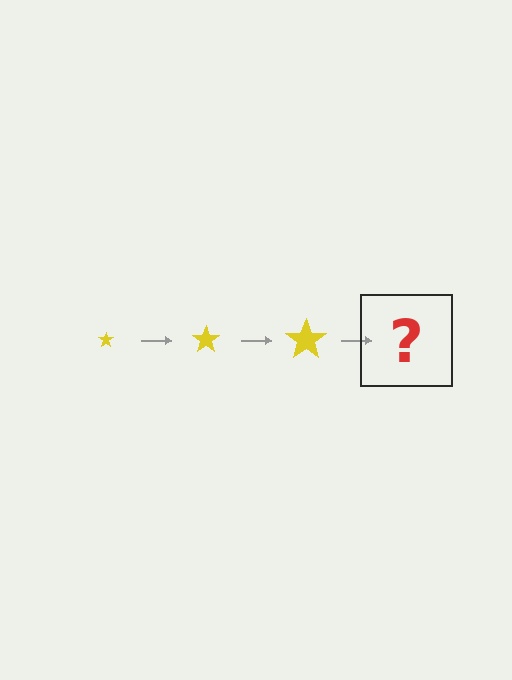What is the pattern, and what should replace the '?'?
The pattern is that the star gets progressively larger each step. The '?' should be a yellow star, larger than the previous one.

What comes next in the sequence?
The next element should be a yellow star, larger than the previous one.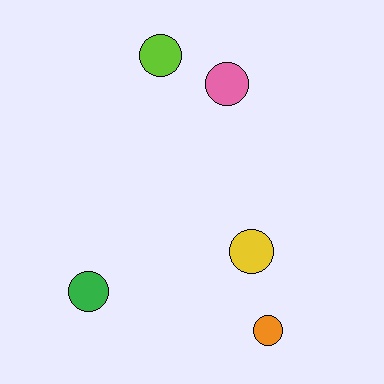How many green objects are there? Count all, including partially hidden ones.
There is 1 green object.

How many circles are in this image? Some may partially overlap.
There are 5 circles.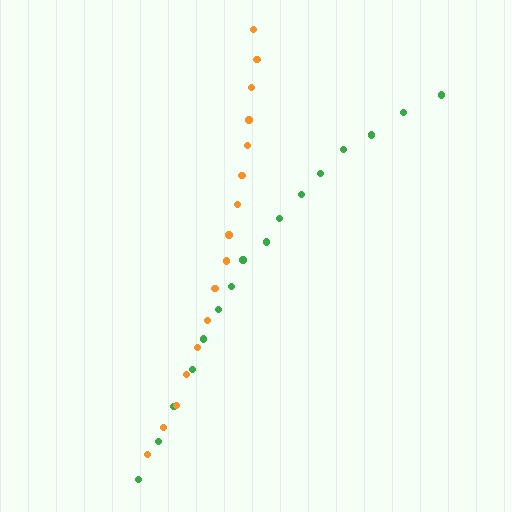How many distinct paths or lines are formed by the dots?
There are 2 distinct paths.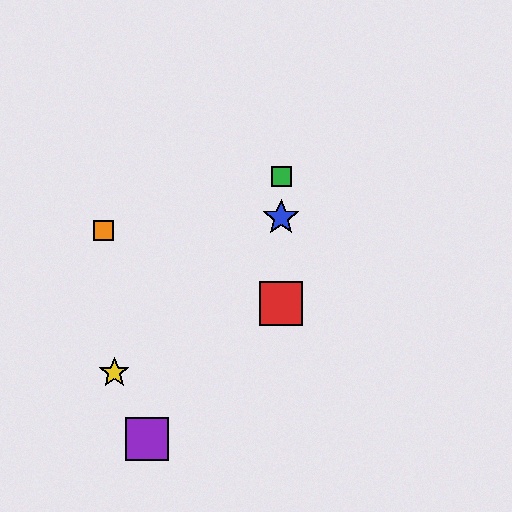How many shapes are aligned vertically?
3 shapes (the red square, the blue star, the green square) are aligned vertically.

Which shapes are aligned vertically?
The red square, the blue star, the green square are aligned vertically.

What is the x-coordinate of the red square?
The red square is at x≈281.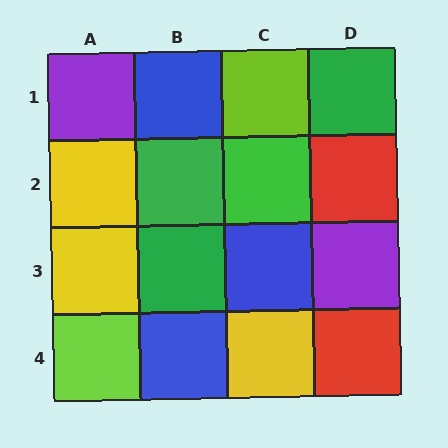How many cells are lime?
2 cells are lime.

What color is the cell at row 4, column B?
Blue.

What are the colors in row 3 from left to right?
Yellow, green, blue, purple.